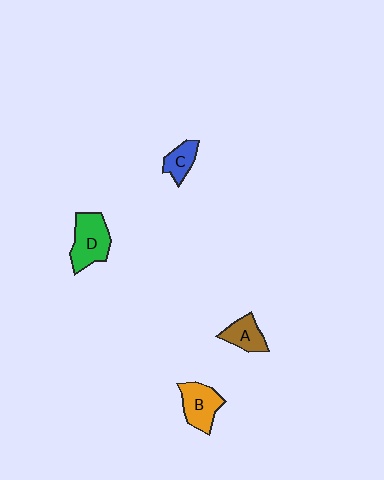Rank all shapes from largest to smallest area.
From largest to smallest: D (green), B (orange), A (brown), C (blue).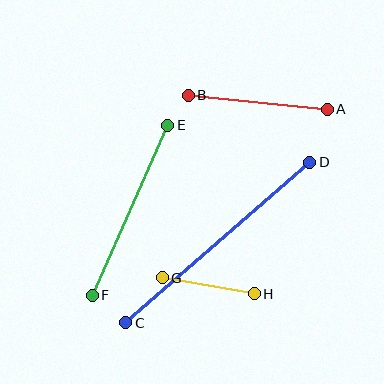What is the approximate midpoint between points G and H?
The midpoint is at approximately (208, 286) pixels.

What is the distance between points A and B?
The distance is approximately 140 pixels.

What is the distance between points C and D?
The distance is approximately 245 pixels.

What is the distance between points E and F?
The distance is approximately 186 pixels.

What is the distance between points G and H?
The distance is approximately 94 pixels.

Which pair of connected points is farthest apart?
Points C and D are farthest apart.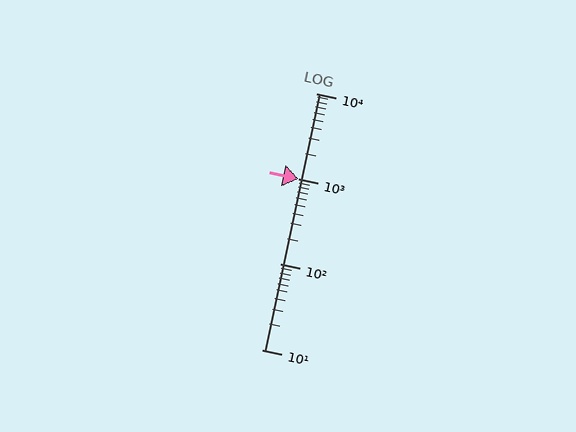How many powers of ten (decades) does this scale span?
The scale spans 3 decades, from 10 to 10000.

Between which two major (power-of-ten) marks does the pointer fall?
The pointer is between 1000 and 10000.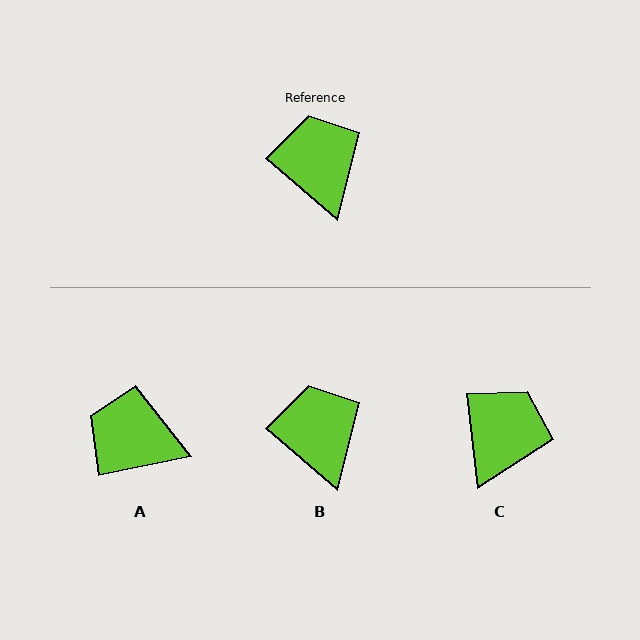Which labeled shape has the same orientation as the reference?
B.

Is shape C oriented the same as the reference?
No, it is off by about 43 degrees.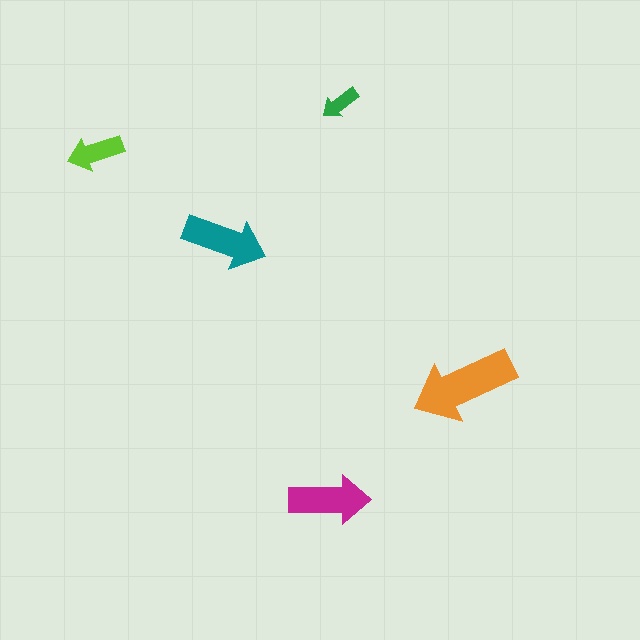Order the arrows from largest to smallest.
the orange one, the teal one, the magenta one, the lime one, the green one.